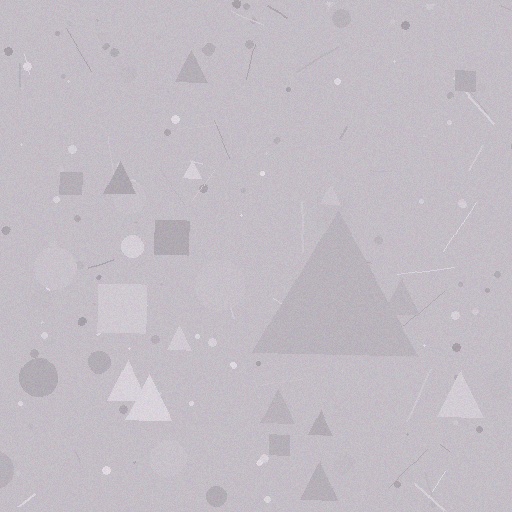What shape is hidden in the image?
A triangle is hidden in the image.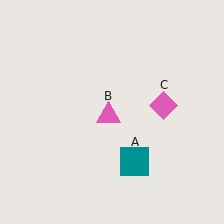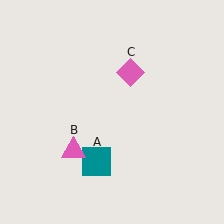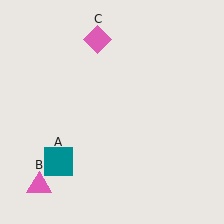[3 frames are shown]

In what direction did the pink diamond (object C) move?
The pink diamond (object C) moved up and to the left.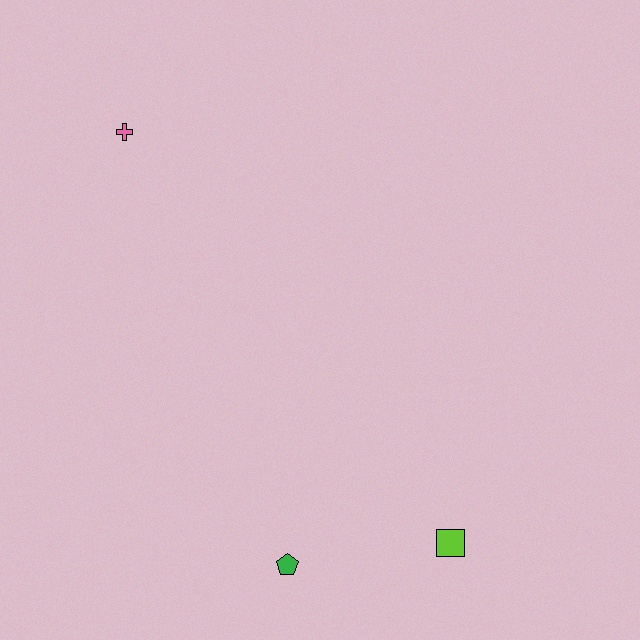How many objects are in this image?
There are 3 objects.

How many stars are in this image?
There are no stars.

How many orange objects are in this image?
There are no orange objects.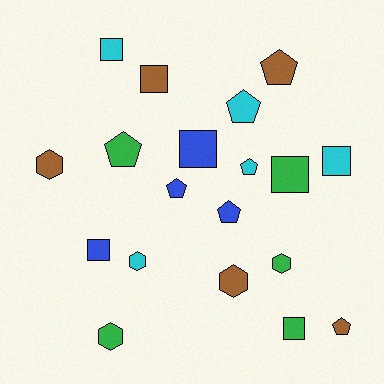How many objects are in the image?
There are 19 objects.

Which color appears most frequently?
Cyan, with 5 objects.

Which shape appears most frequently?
Square, with 7 objects.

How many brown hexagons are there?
There are 2 brown hexagons.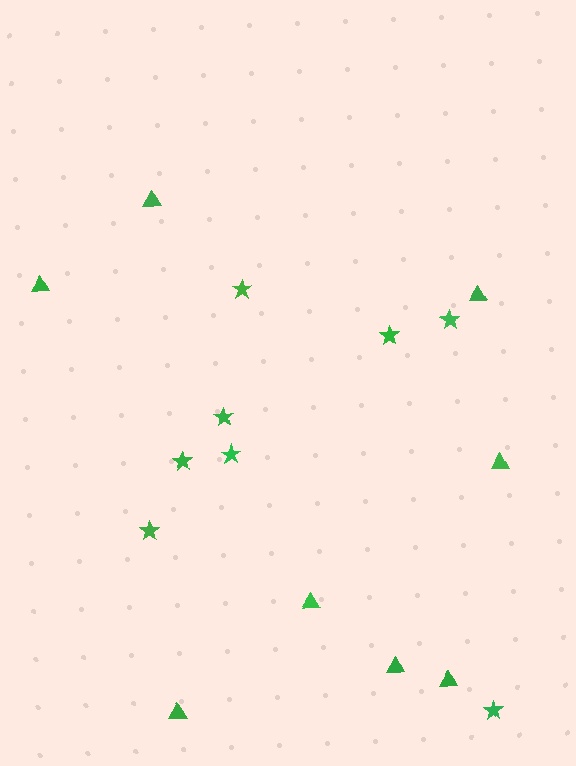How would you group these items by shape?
There are 2 groups: one group of stars (8) and one group of triangles (8).